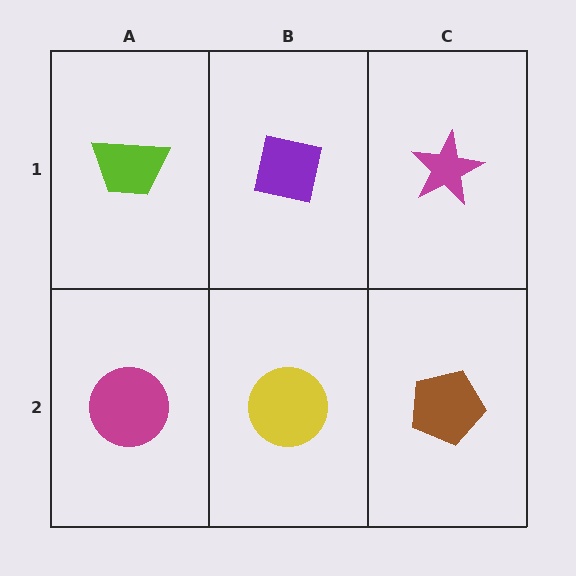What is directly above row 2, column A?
A lime trapezoid.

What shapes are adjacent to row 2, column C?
A magenta star (row 1, column C), a yellow circle (row 2, column B).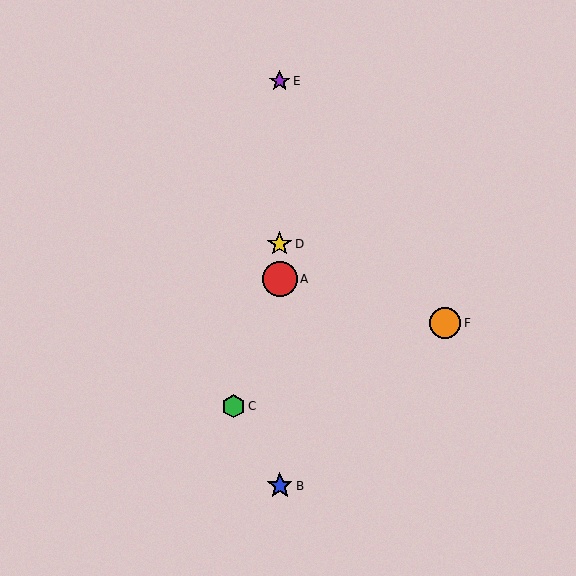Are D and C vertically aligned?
No, D is at x≈280 and C is at x≈233.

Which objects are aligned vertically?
Objects A, B, D, E are aligned vertically.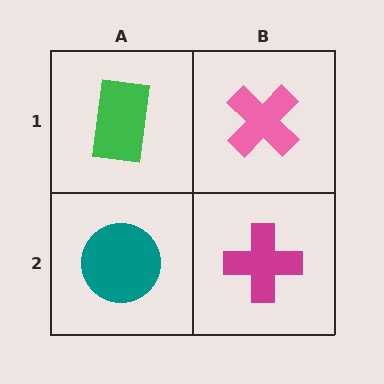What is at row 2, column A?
A teal circle.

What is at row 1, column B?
A pink cross.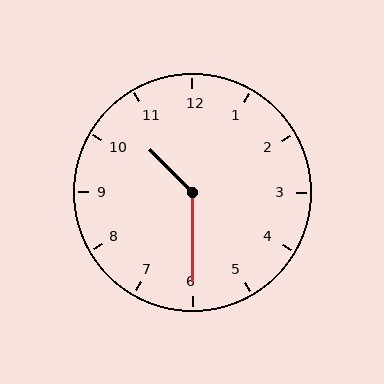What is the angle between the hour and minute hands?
Approximately 135 degrees.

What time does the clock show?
10:30.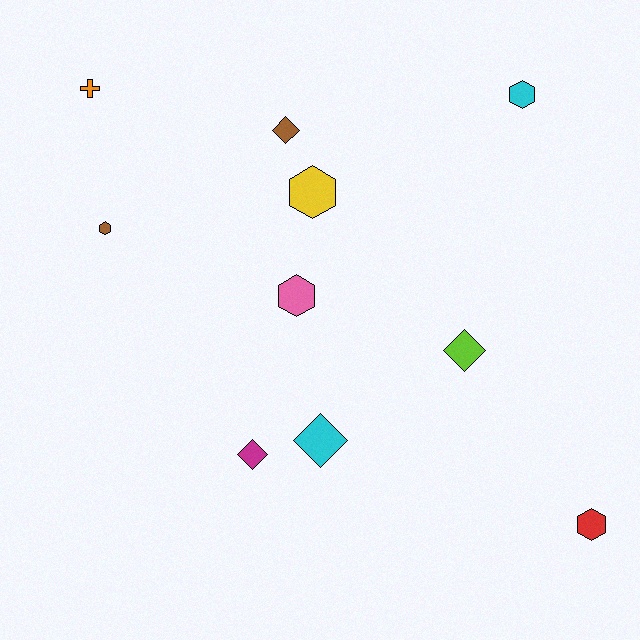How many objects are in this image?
There are 10 objects.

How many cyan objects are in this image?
There are 2 cyan objects.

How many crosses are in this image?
There is 1 cross.